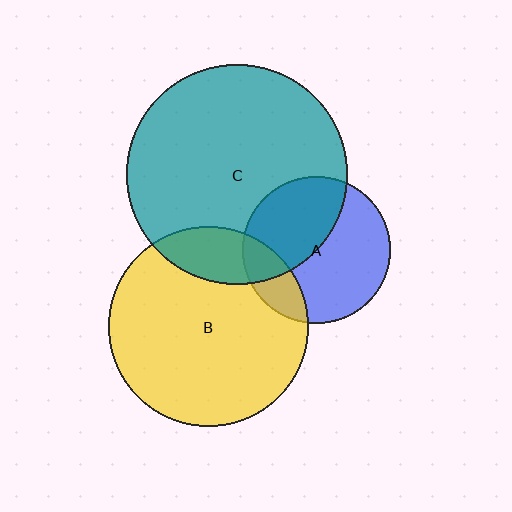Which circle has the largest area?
Circle C (teal).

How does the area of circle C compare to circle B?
Approximately 1.2 times.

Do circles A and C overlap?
Yes.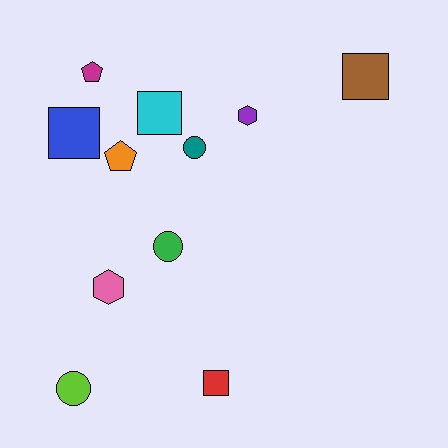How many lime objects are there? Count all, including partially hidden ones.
There is 1 lime object.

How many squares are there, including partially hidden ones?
There are 4 squares.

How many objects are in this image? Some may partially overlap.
There are 11 objects.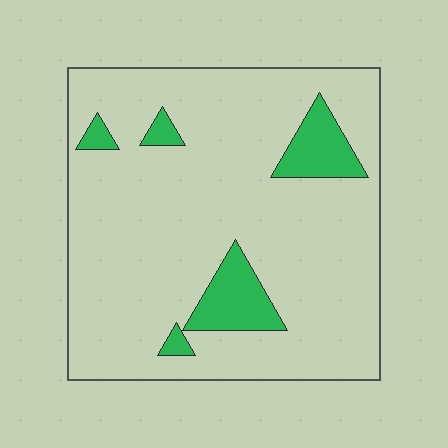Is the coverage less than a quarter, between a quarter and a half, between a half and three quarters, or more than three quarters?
Less than a quarter.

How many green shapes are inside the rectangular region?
5.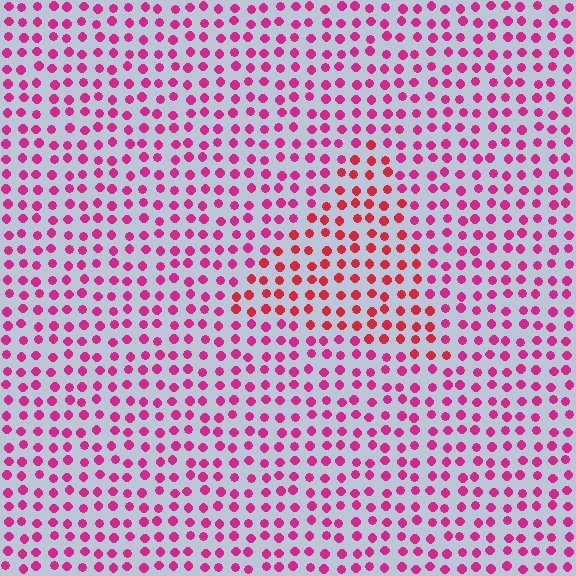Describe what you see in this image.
The image is filled with small magenta elements in a uniform arrangement. A triangle-shaped region is visible where the elements are tinted to a slightly different hue, forming a subtle color boundary.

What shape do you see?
I see a triangle.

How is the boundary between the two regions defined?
The boundary is defined purely by a slight shift in hue (about 27 degrees). Spacing, size, and orientation are identical on both sides.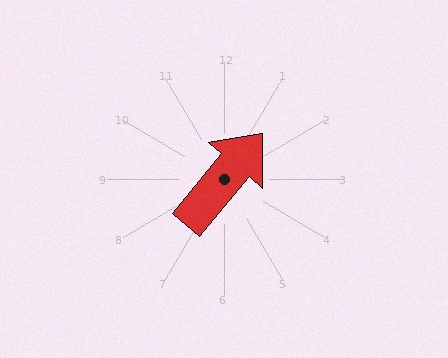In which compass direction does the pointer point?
Northeast.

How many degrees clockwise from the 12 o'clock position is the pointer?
Approximately 40 degrees.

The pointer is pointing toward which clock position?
Roughly 1 o'clock.